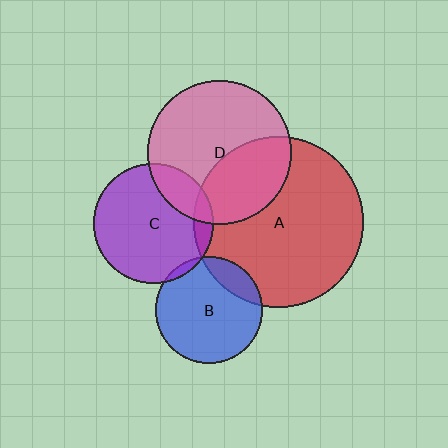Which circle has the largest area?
Circle A (red).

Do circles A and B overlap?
Yes.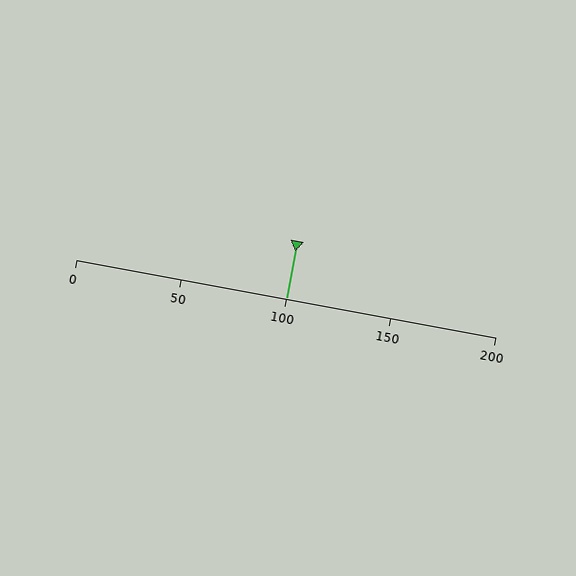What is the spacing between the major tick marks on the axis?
The major ticks are spaced 50 apart.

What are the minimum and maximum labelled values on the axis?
The axis runs from 0 to 200.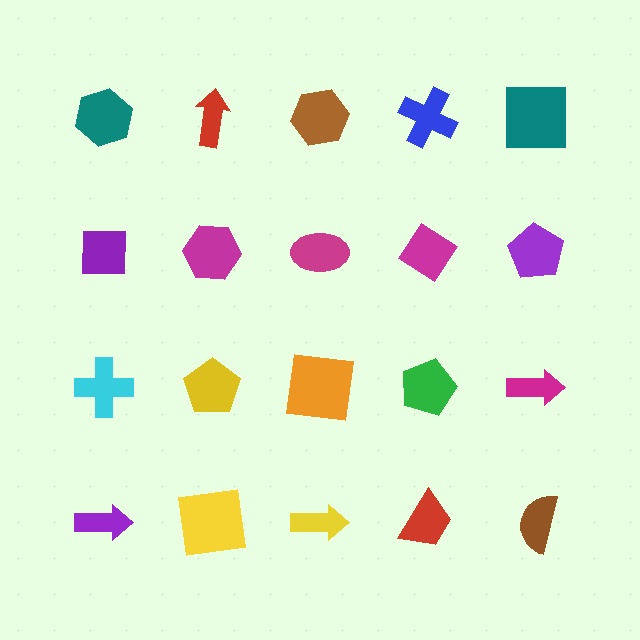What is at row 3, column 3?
An orange square.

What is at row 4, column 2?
A yellow square.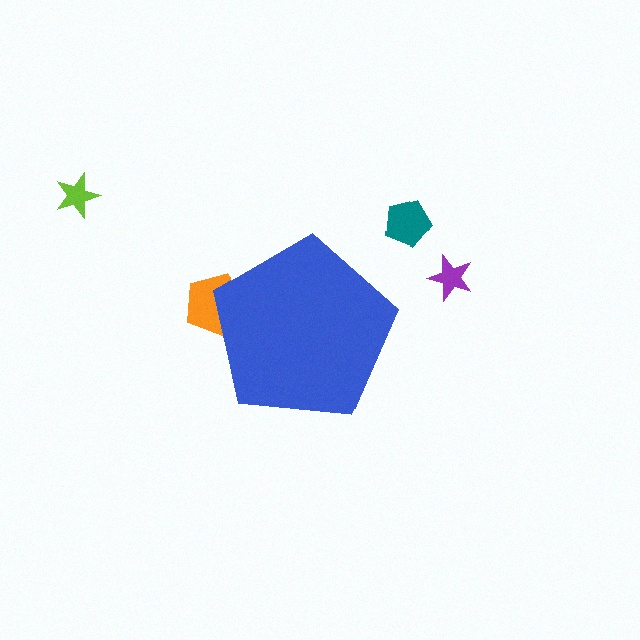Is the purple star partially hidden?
No, the purple star is fully visible.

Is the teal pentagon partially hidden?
No, the teal pentagon is fully visible.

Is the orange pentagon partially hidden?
Yes, the orange pentagon is partially hidden behind the blue pentagon.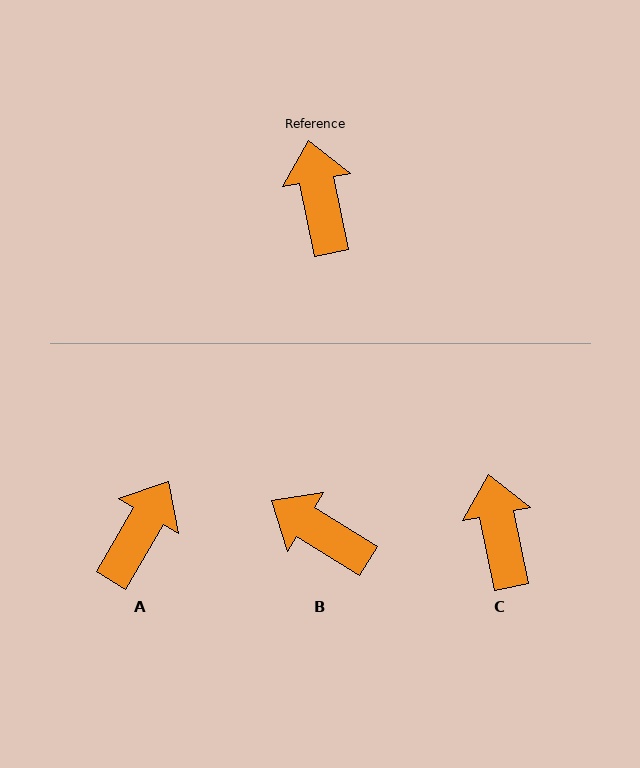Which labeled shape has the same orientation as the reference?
C.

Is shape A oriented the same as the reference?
No, it is off by about 41 degrees.